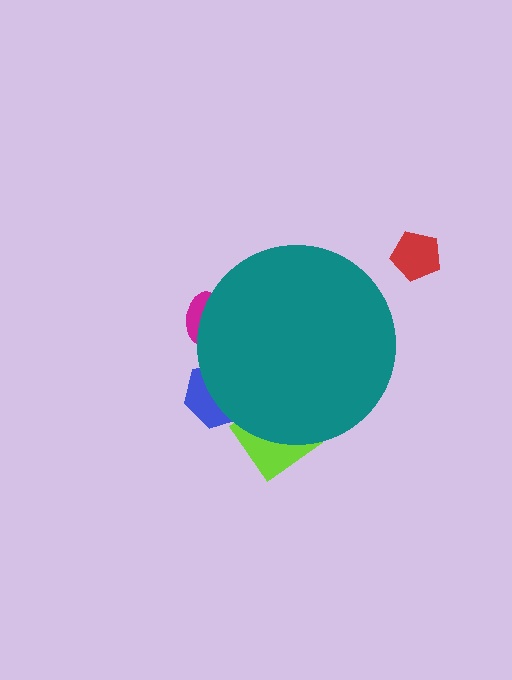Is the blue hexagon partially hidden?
Yes, the blue hexagon is partially hidden behind the teal circle.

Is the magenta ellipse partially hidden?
Yes, the magenta ellipse is partially hidden behind the teal circle.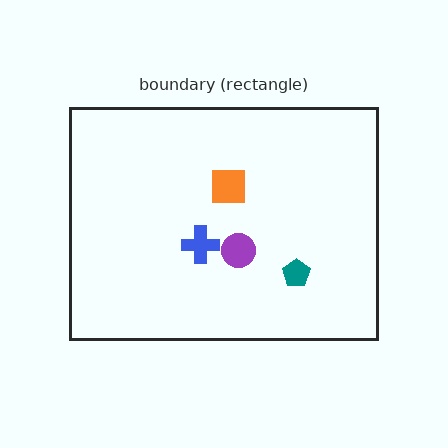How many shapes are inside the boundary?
4 inside, 0 outside.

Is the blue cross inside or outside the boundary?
Inside.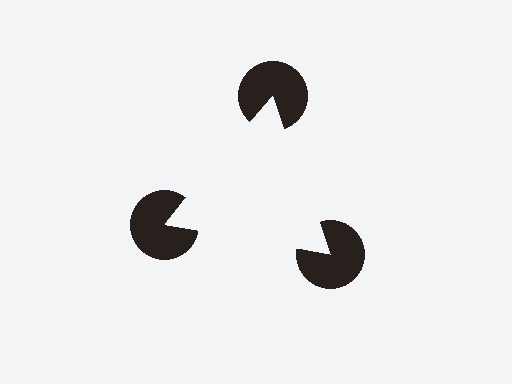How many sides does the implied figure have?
3 sides.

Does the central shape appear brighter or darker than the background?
It typically appears slightly brighter than the background, even though no actual brightness change is drawn.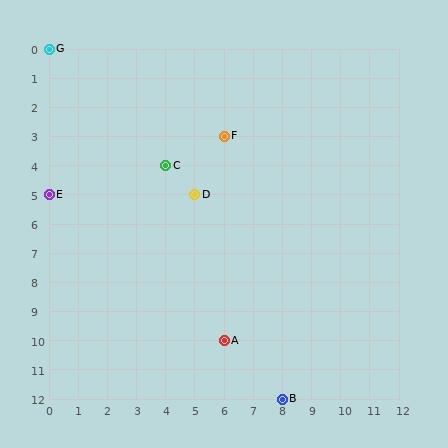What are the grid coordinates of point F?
Point F is at grid coordinates (6, 3).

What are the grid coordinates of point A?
Point A is at grid coordinates (6, 10).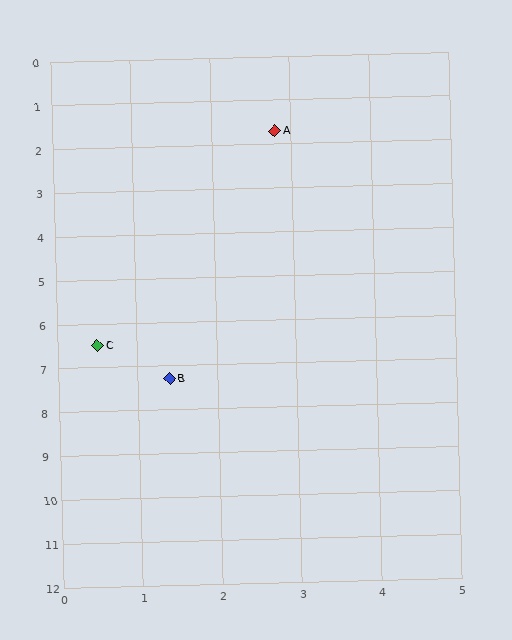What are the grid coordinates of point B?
Point B is at approximately (1.4, 7.3).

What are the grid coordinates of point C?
Point C is at approximately (0.5, 6.5).